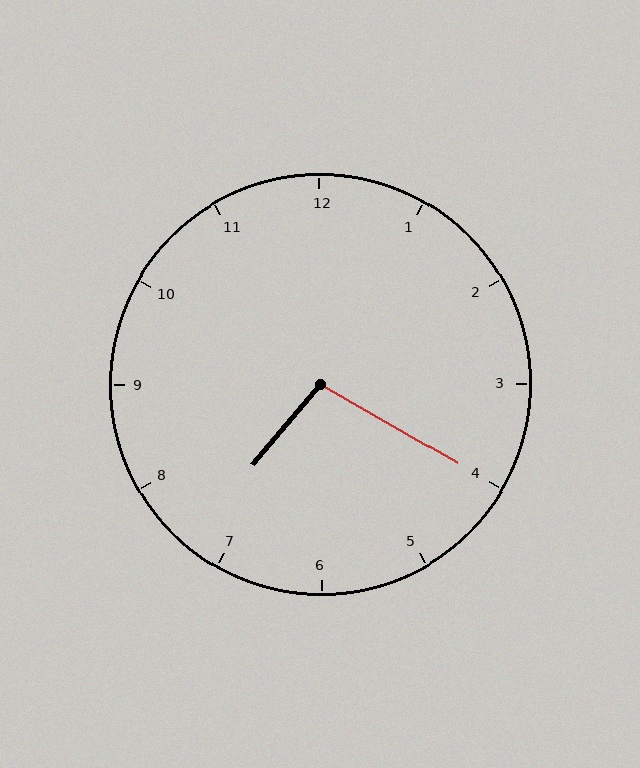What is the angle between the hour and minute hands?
Approximately 100 degrees.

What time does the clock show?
7:20.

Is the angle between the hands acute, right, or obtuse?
It is obtuse.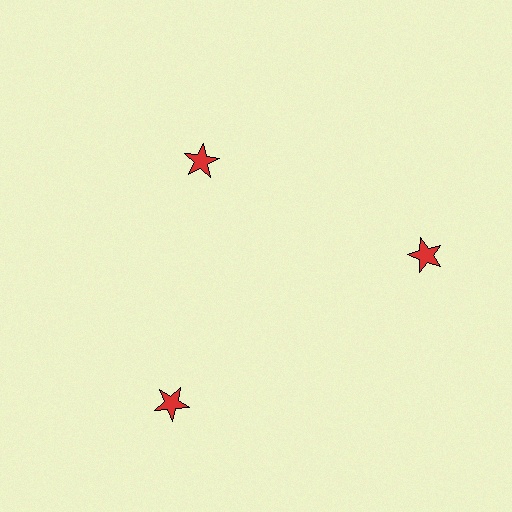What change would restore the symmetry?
The symmetry would be restored by moving it outward, back onto the ring so that all 3 stars sit at equal angles and equal distance from the center.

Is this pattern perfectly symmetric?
No. The 3 red stars are arranged in a ring, but one element near the 11 o'clock position is pulled inward toward the center, breaking the 3-fold rotational symmetry.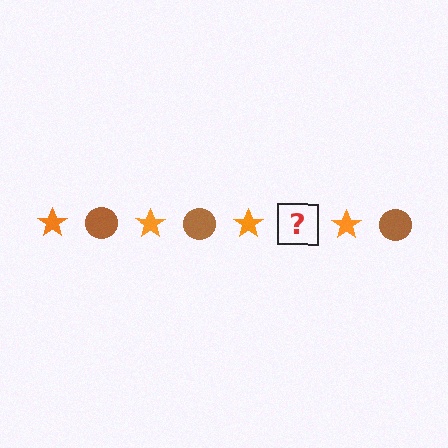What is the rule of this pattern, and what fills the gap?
The rule is that the pattern alternates between orange star and brown circle. The gap should be filled with a brown circle.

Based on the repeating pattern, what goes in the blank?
The blank should be a brown circle.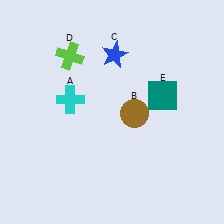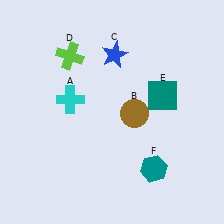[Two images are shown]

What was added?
A teal hexagon (F) was added in Image 2.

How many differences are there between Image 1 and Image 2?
There is 1 difference between the two images.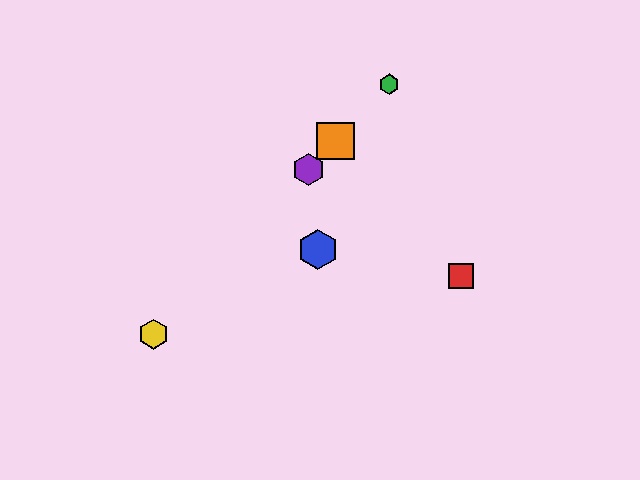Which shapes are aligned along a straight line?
The green hexagon, the yellow hexagon, the purple hexagon, the orange square are aligned along a straight line.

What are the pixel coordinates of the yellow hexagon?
The yellow hexagon is at (154, 334).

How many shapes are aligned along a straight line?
4 shapes (the green hexagon, the yellow hexagon, the purple hexagon, the orange square) are aligned along a straight line.